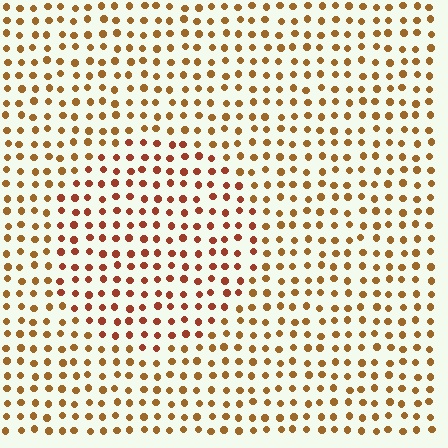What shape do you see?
I see a circle.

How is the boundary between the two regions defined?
The boundary is defined purely by a slight shift in hue (about 24 degrees). Spacing, size, and orientation are identical on both sides.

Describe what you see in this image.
The image is filled with small brown elements in a uniform arrangement. A circle-shaped region is visible where the elements are tinted to a slightly different hue, forming a subtle color boundary.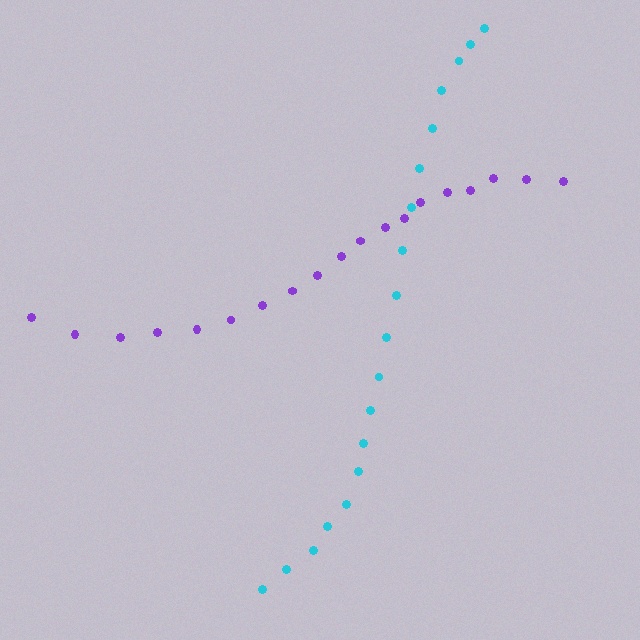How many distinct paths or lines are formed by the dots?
There are 2 distinct paths.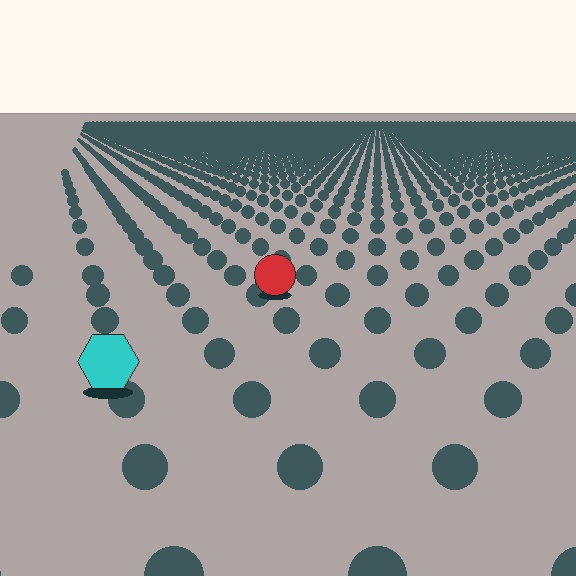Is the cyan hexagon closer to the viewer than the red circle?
Yes. The cyan hexagon is closer — you can tell from the texture gradient: the ground texture is coarser near it.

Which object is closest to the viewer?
The cyan hexagon is closest. The texture marks near it are larger and more spread out.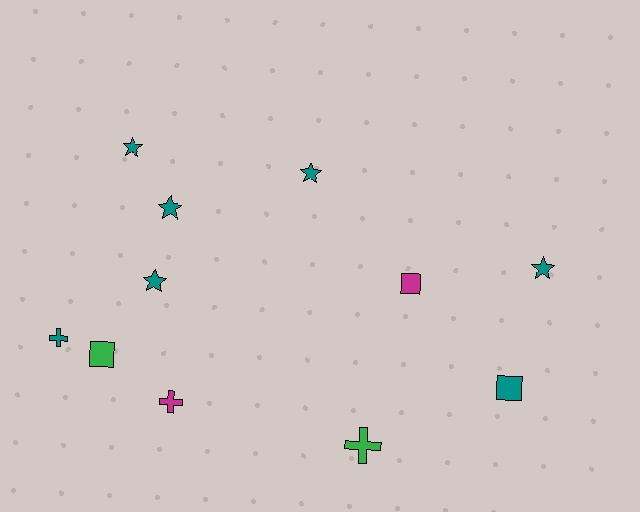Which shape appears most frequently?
Star, with 5 objects.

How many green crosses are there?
There is 1 green cross.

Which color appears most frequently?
Teal, with 7 objects.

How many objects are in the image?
There are 11 objects.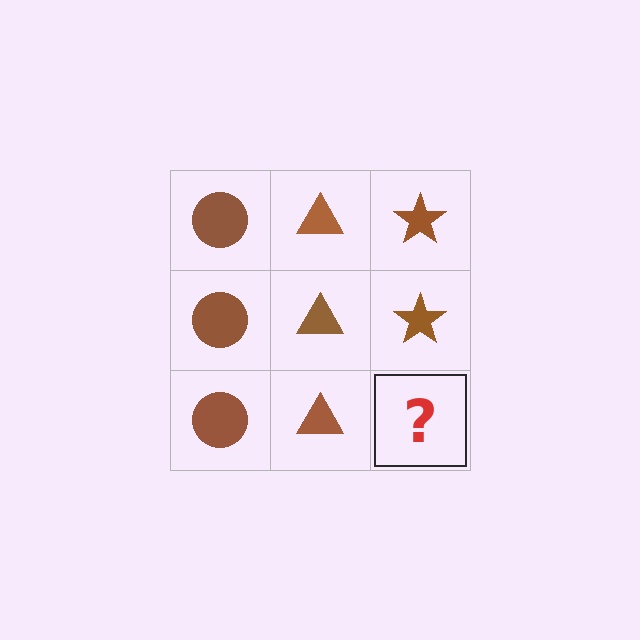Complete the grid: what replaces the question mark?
The question mark should be replaced with a brown star.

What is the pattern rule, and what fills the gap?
The rule is that each column has a consistent shape. The gap should be filled with a brown star.